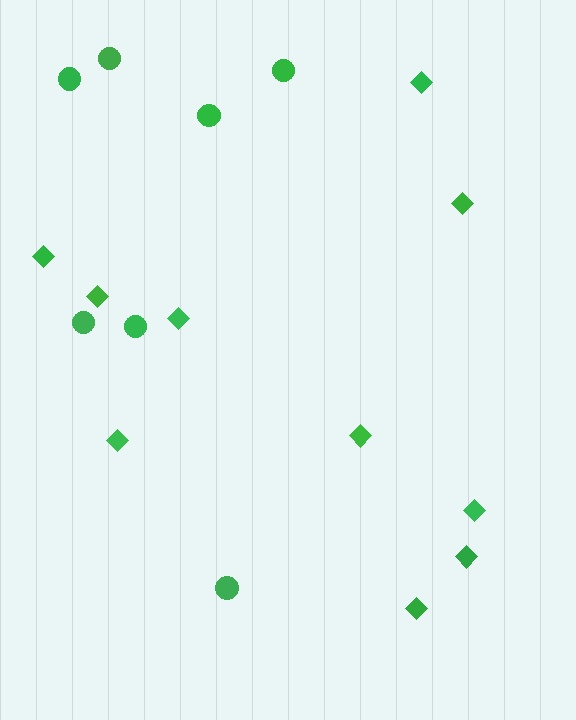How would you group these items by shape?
There are 2 groups: one group of circles (7) and one group of diamonds (10).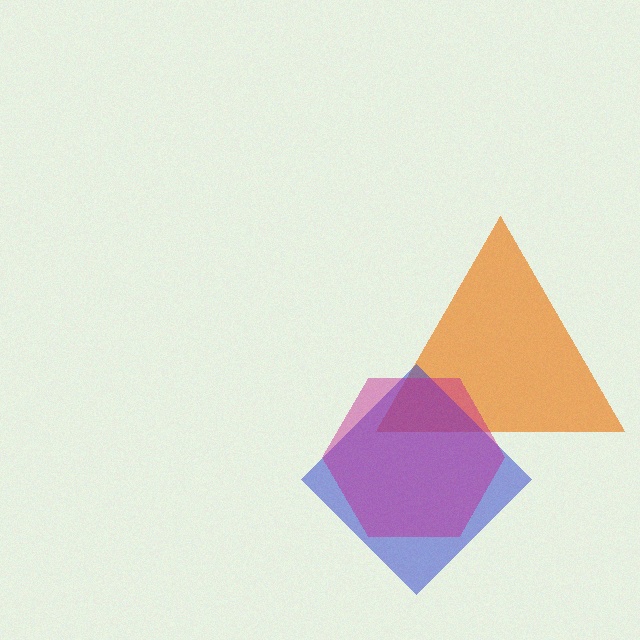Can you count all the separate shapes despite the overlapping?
Yes, there are 3 separate shapes.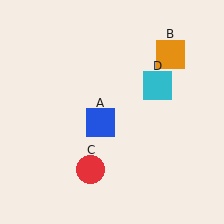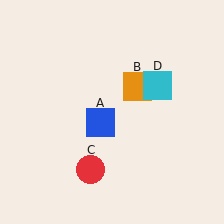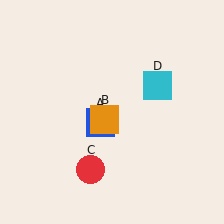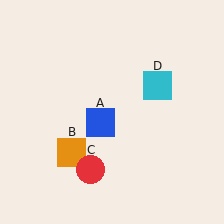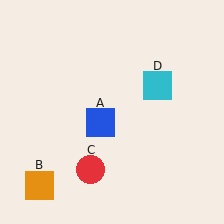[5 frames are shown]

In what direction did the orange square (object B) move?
The orange square (object B) moved down and to the left.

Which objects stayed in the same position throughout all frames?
Blue square (object A) and red circle (object C) and cyan square (object D) remained stationary.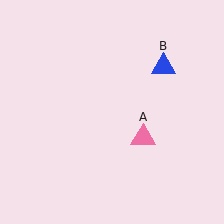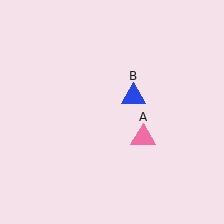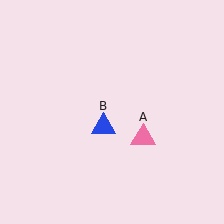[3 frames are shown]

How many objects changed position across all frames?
1 object changed position: blue triangle (object B).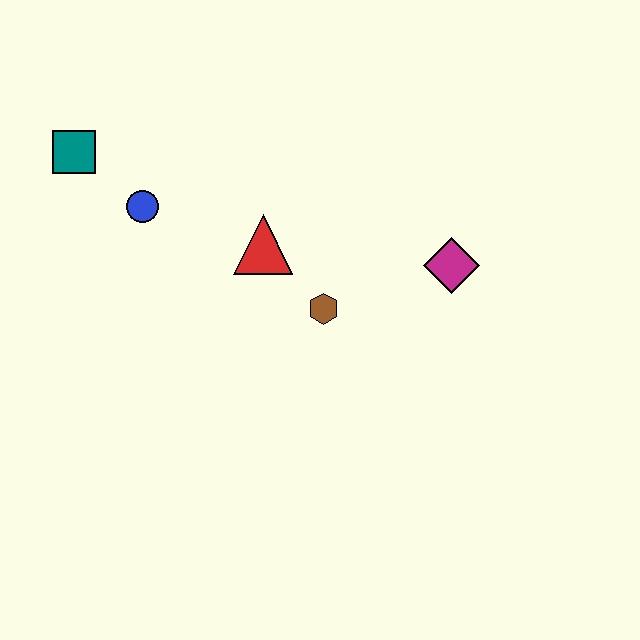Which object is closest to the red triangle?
The brown hexagon is closest to the red triangle.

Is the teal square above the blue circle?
Yes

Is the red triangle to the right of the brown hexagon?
No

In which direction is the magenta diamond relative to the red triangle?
The magenta diamond is to the right of the red triangle.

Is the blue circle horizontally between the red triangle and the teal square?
Yes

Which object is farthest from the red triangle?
The teal square is farthest from the red triangle.